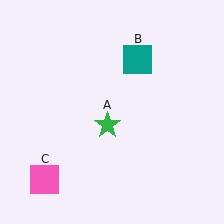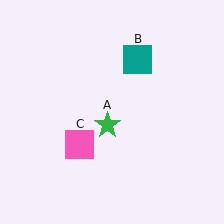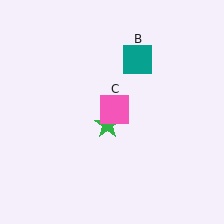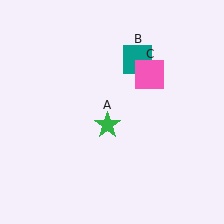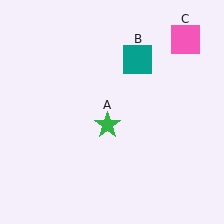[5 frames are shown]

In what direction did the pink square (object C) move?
The pink square (object C) moved up and to the right.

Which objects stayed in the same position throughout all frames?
Green star (object A) and teal square (object B) remained stationary.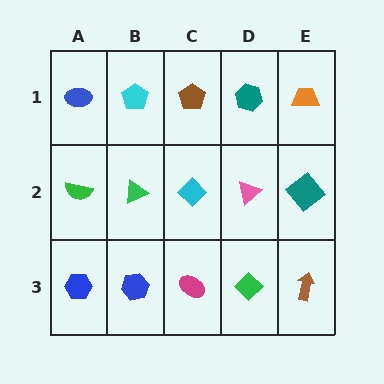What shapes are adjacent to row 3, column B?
A green triangle (row 2, column B), a blue hexagon (row 3, column A), a magenta ellipse (row 3, column C).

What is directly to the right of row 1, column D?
An orange trapezoid.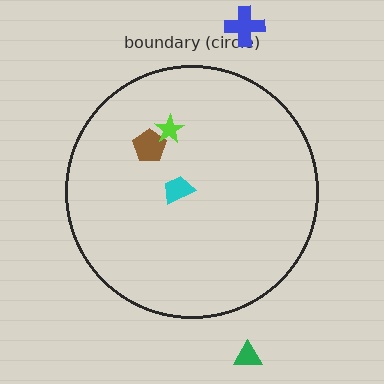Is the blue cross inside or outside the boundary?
Outside.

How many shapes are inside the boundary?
3 inside, 2 outside.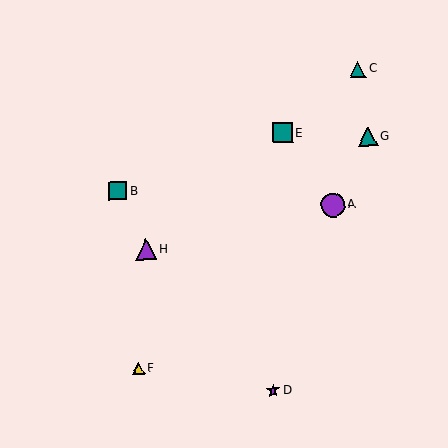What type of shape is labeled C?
Shape C is a teal triangle.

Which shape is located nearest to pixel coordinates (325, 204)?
The purple circle (labeled A) at (333, 205) is nearest to that location.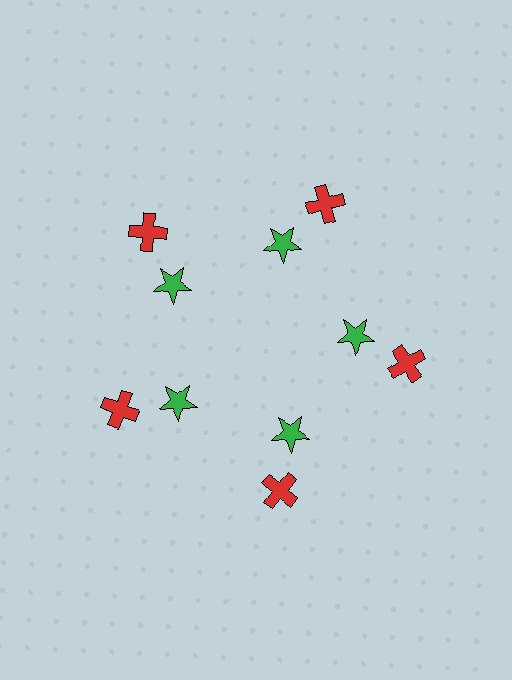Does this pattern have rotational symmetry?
Yes, this pattern has 5-fold rotational symmetry. It looks the same after rotating 72 degrees around the center.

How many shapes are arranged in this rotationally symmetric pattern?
There are 10 shapes, arranged in 5 groups of 2.